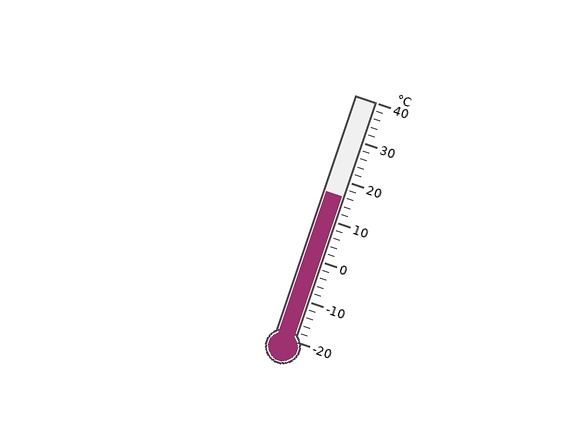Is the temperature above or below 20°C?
The temperature is below 20°C.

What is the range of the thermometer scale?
The thermometer scale ranges from -20°C to 40°C.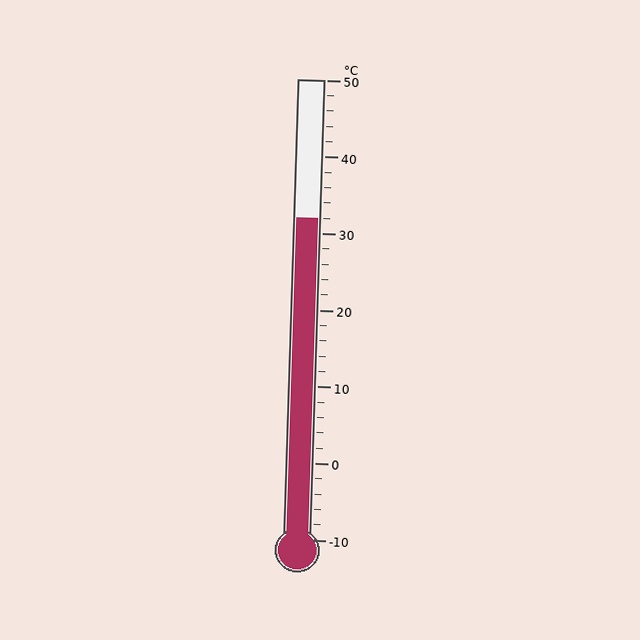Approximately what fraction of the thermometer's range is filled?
The thermometer is filled to approximately 70% of its range.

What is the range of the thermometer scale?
The thermometer scale ranges from -10°C to 50°C.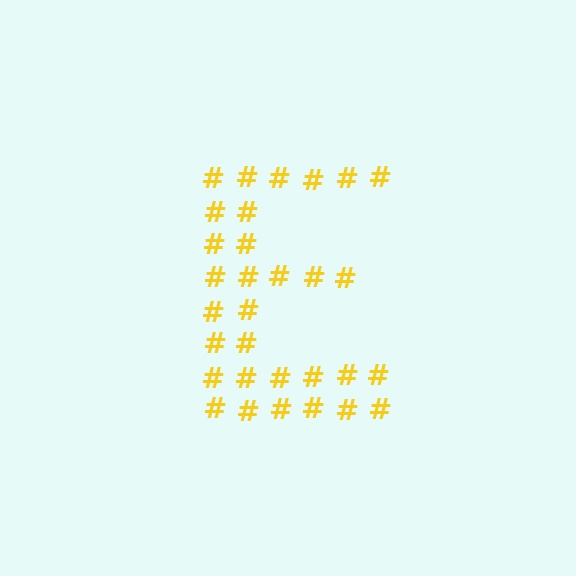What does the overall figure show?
The overall figure shows the letter E.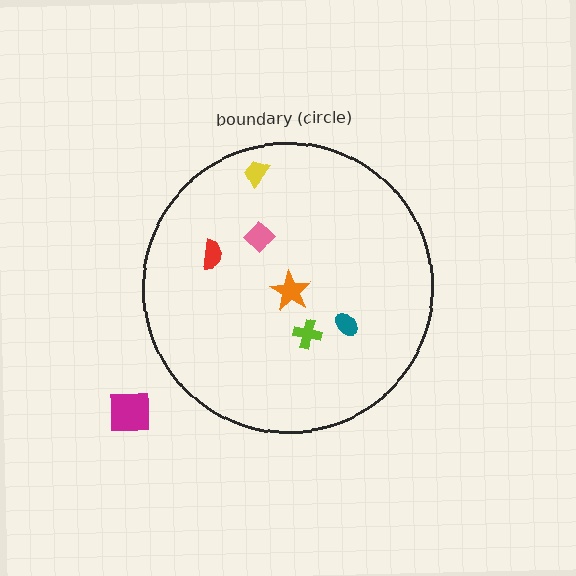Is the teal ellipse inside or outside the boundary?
Inside.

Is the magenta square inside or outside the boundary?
Outside.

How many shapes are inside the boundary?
6 inside, 1 outside.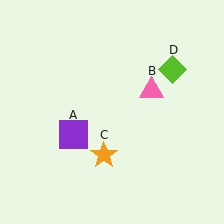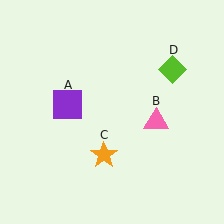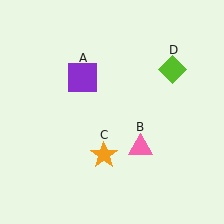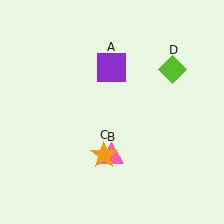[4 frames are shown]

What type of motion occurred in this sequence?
The purple square (object A), pink triangle (object B) rotated clockwise around the center of the scene.